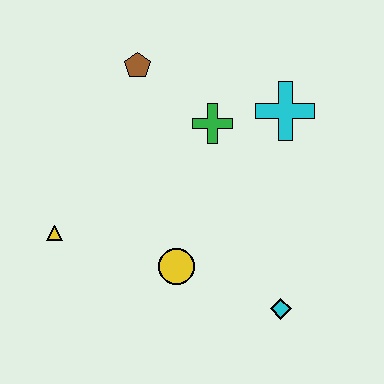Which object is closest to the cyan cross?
The green cross is closest to the cyan cross.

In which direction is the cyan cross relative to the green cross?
The cyan cross is to the right of the green cross.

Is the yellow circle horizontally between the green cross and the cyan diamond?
No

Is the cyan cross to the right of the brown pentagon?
Yes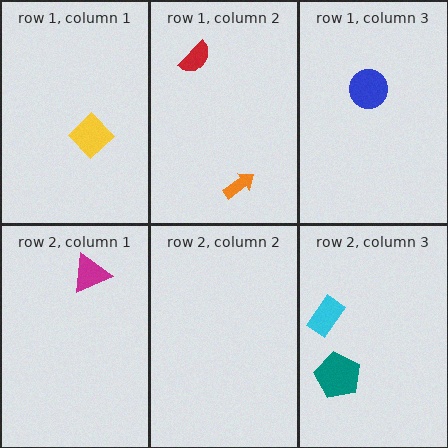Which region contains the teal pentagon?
The row 2, column 3 region.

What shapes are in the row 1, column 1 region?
The yellow diamond.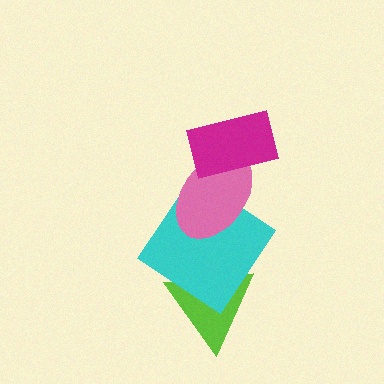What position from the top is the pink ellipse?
The pink ellipse is 2nd from the top.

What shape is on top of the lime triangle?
The cyan diamond is on top of the lime triangle.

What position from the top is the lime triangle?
The lime triangle is 4th from the top.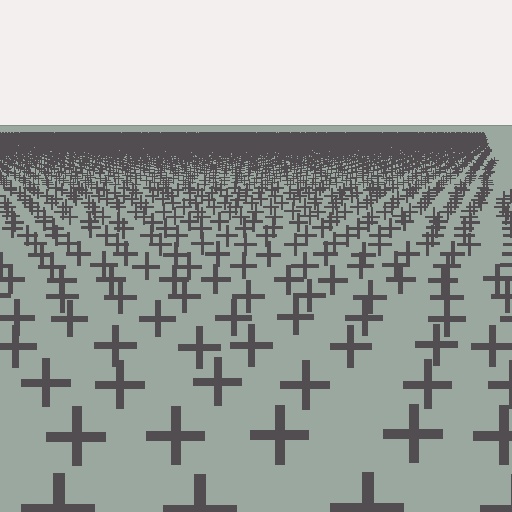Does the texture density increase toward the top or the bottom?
Density increases toward the top.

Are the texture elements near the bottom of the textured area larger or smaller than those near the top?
Larger. Near the bottom, elements are closer to the viewer and appear at a bigger on-screen size.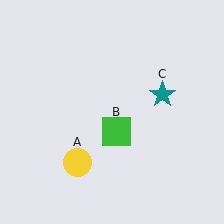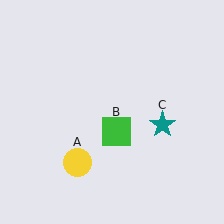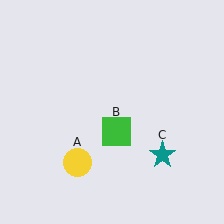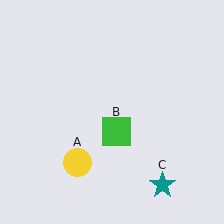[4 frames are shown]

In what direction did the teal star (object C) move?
The teal star (object C) moved down.